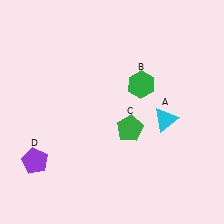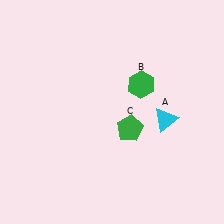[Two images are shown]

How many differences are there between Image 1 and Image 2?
There is 1 difference between the two images.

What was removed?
The purple pentagon (D) was removed in Image 2.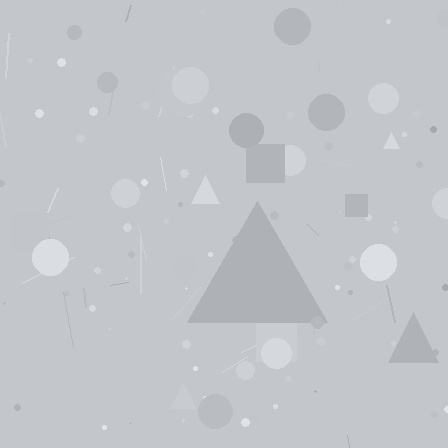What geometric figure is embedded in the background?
A triangle is embedded in the background.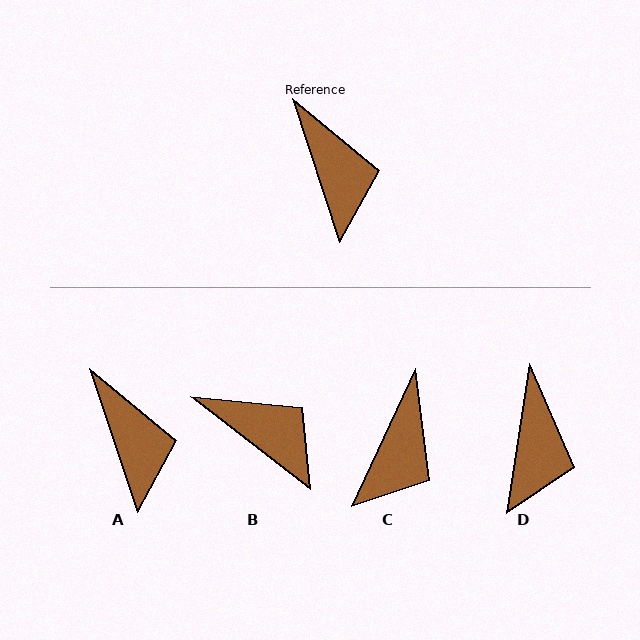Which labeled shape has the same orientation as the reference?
A.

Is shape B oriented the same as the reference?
No, it is off by about 34 degrees.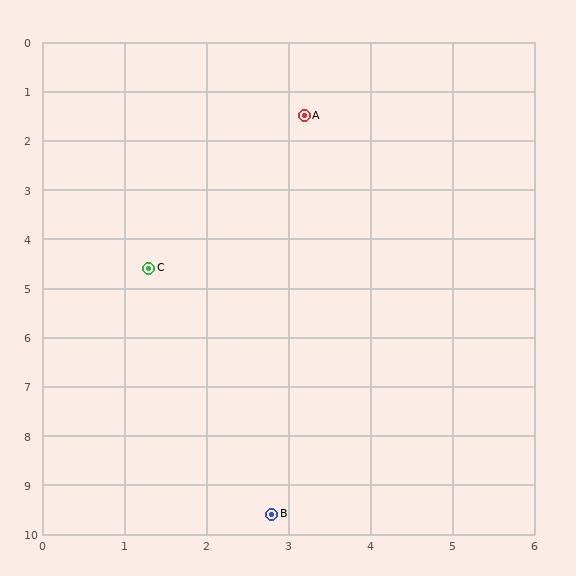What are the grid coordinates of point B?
Point B is at approximately (2.8, 9.6).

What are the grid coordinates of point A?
Point A is at approximately (3.2, 1.5).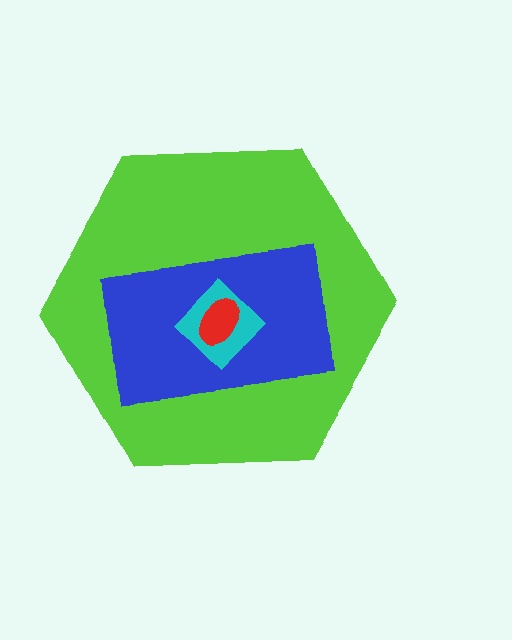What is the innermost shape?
The red ellipse.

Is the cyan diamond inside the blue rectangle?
Yes.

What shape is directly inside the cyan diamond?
The red ellipse.